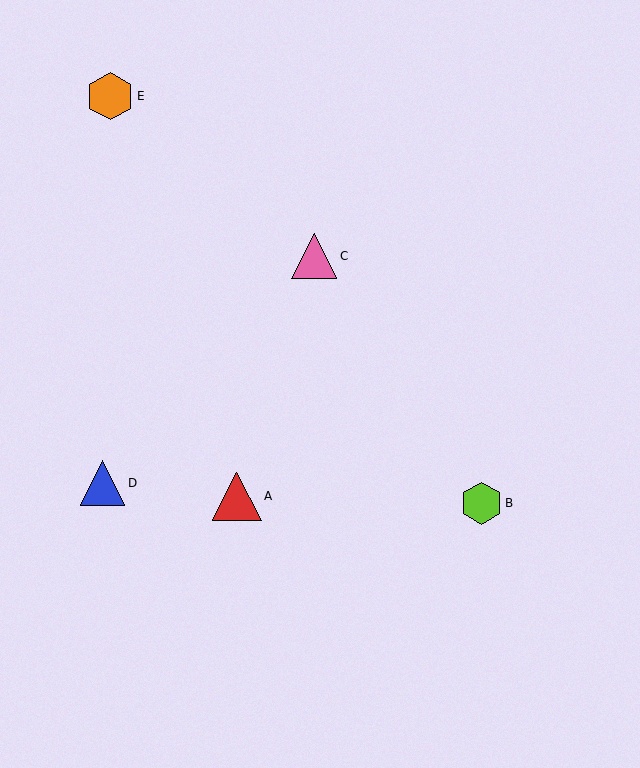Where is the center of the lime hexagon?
The center of the lime hexagon is at (481, 503).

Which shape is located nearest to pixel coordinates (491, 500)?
The lime hexagon (labeled B) at (481, 503) is nearest to that location.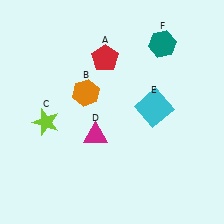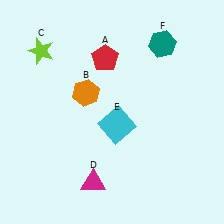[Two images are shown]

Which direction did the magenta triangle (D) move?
The magenta triangle (D) moved down.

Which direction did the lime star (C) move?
The lime star (C) moved up.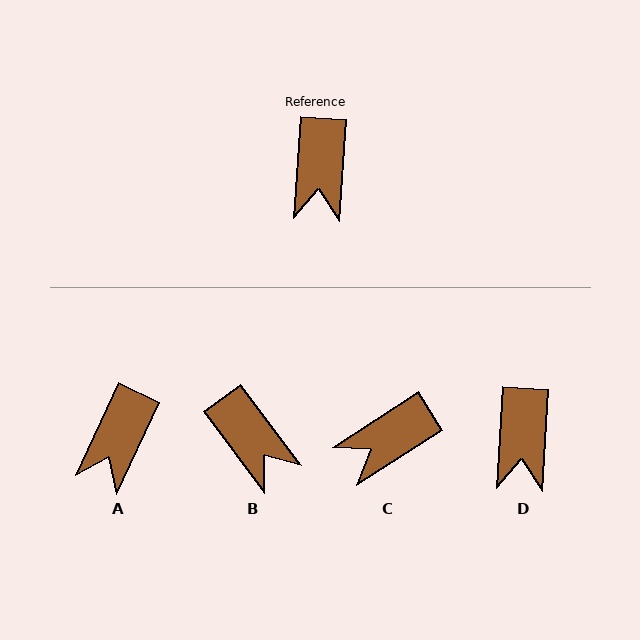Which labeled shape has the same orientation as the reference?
D.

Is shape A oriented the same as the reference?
No, it is off by about 21 degrees.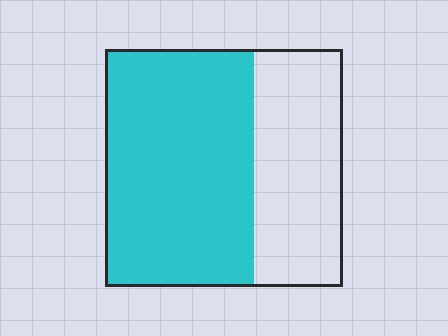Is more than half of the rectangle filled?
Yes.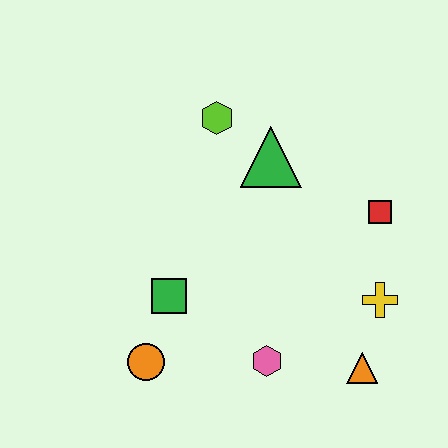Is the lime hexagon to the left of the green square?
No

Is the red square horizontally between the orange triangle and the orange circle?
No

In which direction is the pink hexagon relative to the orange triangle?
The pink hexagon is to the left of the orange triangle.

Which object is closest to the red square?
The yellow cross is closest to the red square.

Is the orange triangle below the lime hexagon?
Yes